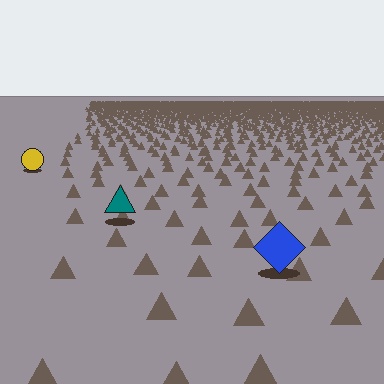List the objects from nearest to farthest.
From nearest to farthest: the blue diamond, the teal triangle, the yellow circle.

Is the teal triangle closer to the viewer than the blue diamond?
No. The blue diamond is closer — you can tell from the texture gradient: the ground texture is coarser near it.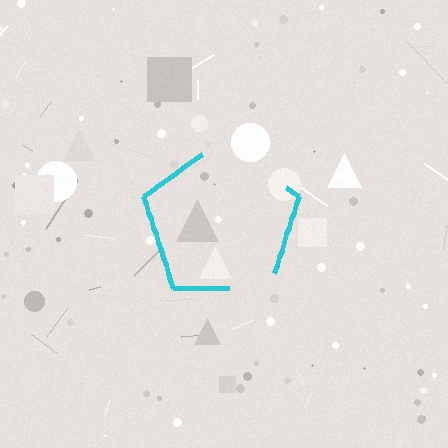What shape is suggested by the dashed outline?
The dashed outline suggests a pentagon.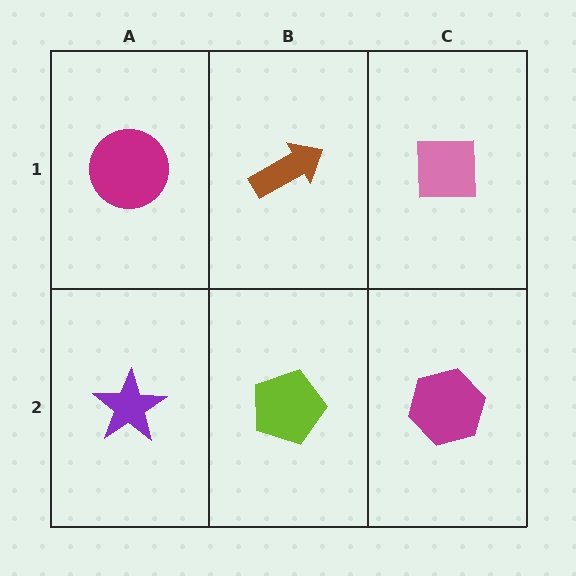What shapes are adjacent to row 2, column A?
A magenta circle (row 1, column A), a lime pentagon (row 2, column B).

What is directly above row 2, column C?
A pink square.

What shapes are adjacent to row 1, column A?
A purple star (row 2, column A), a brown arrow (row 1, column B).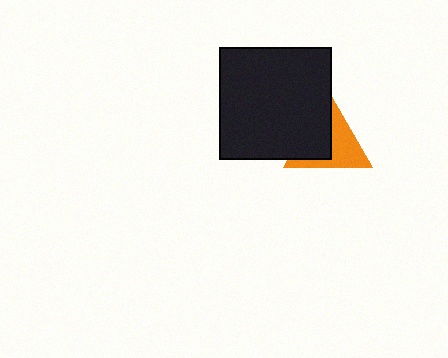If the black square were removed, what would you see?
You would see the complete orange triangle.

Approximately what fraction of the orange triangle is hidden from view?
Roughly 48% of the orange triangle is hidden behind the black square.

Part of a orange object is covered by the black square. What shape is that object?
It is a triangle.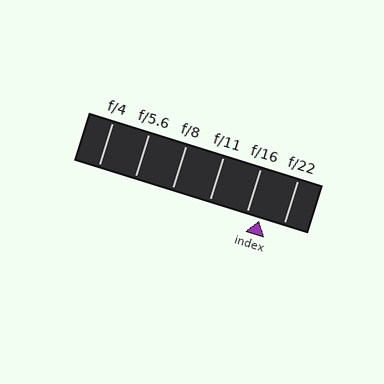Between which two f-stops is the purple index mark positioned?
The index mark is between f/16 and f/22.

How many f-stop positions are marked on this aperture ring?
There are 6 f-stop positions marked.